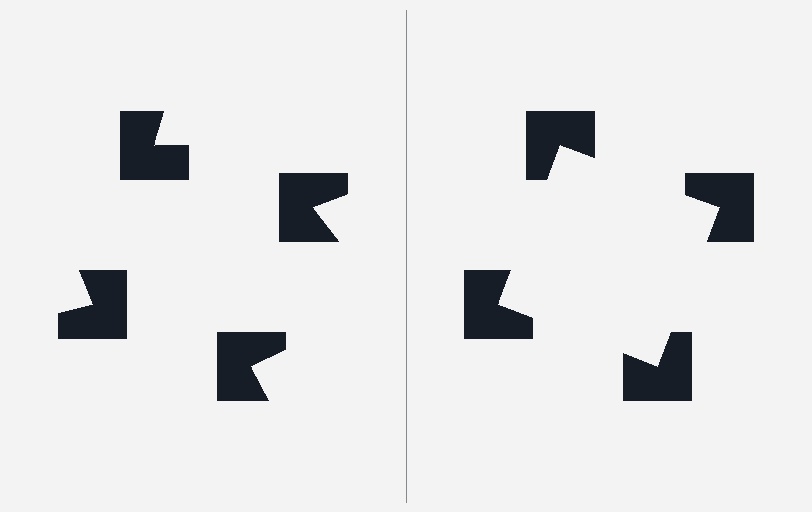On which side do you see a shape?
An illusory square appears on the right side. On the left side the wedge cuts are rotated, so no coherent shape forms.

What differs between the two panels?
The notched squares are positioned identically on both sides; only the wedge orientations differ. On the right they align to a square; on the left they are misaligned.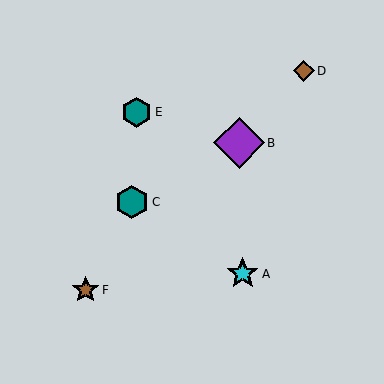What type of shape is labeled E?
Shape E is a teal hexagon.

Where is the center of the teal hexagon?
The center of the teal hexagon is at (132, 202).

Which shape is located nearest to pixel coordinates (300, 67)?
The brown diamond (labeled D) at (304, 71) is nearest to that location.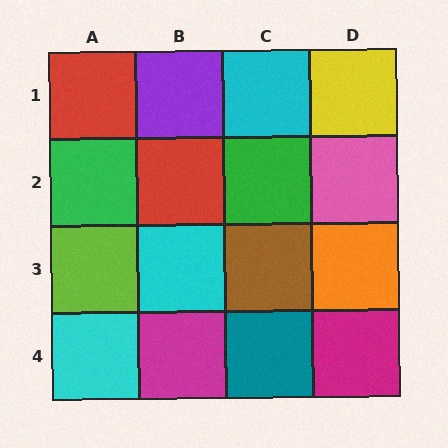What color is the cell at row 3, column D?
Orange.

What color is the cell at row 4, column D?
Magenta.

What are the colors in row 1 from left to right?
Red, purple, cyan, yellow.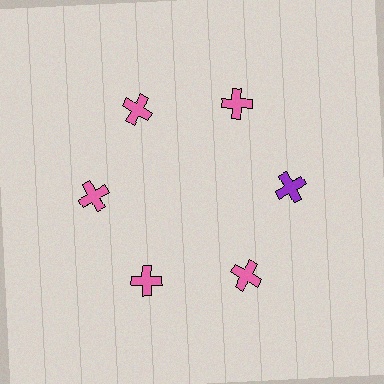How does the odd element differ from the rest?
It has a different color: purple instead of pink.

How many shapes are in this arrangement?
There are 6 shapes arranged in a ring pattern.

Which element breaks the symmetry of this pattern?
The purple cross at roughly the 3 o'clock position breaks the symmetry. All other shapes are pink crosses.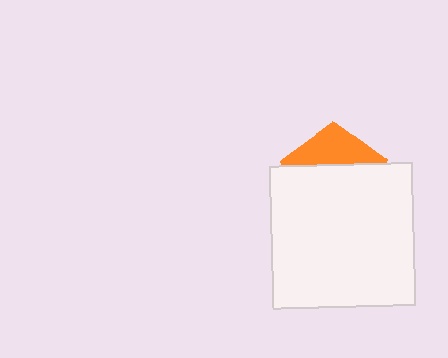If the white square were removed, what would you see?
You would see the complete orange pentagon.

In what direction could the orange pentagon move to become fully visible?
The orange pentagon could move up. That would shift it out from behind the white square entirely.